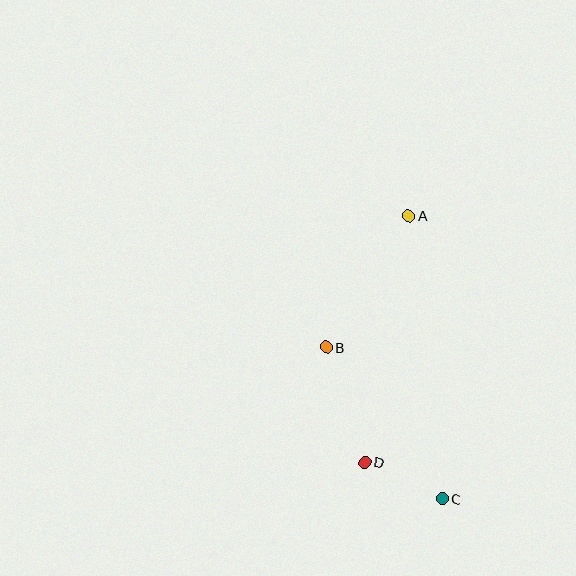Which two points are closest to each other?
Points C and D are closest to each other.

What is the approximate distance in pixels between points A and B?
The distance between A and B is approximately 155 pixels.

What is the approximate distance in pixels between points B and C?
The distance between B and C is approximately 191 pixels.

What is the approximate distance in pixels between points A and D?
The distance between A and D is approximately 251 pixels.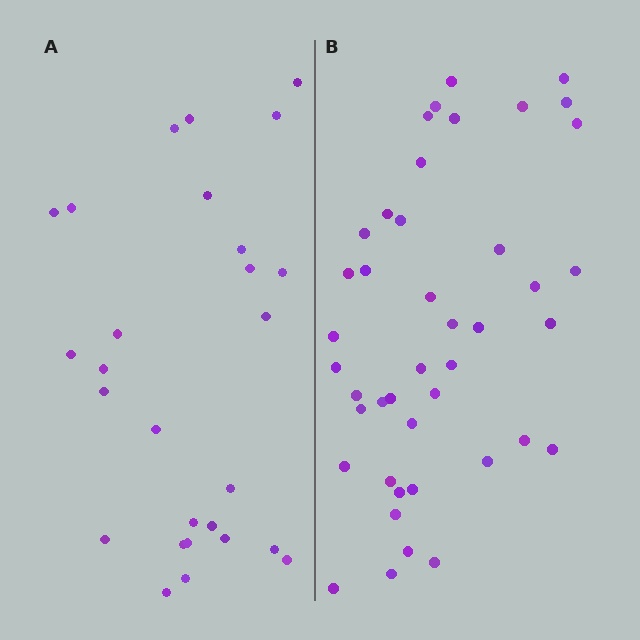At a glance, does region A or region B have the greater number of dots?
Region B (the right region) has more dots.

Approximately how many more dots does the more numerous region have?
Region B has approximately 15 more dots than region A.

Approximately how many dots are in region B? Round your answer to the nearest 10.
About 40 dots. (The exact count is 43, which rounds to 40.)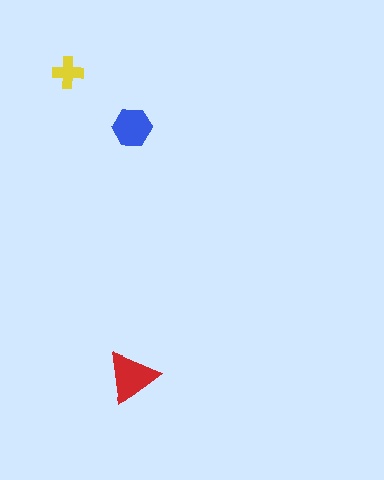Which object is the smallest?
The yellow cross.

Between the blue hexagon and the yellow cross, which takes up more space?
The blue hexagon.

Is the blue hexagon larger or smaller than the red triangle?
Smaller.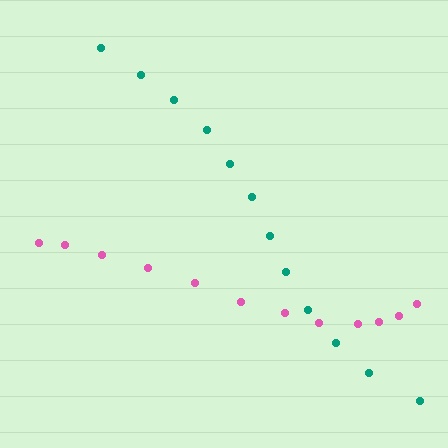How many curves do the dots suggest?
There are 2 distinct paths.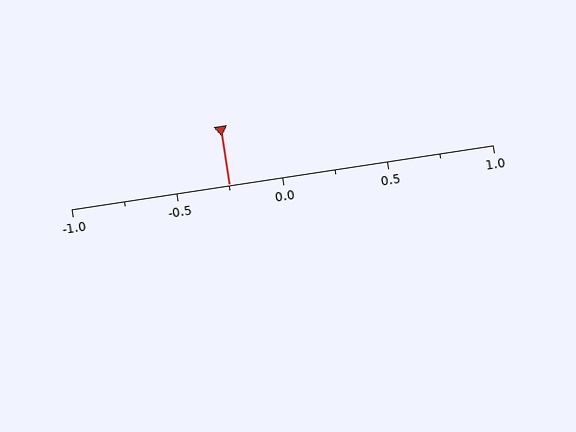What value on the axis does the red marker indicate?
The marker indicates approximately -0.25.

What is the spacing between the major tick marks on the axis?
The major ticks are spaced 0.5 apart.